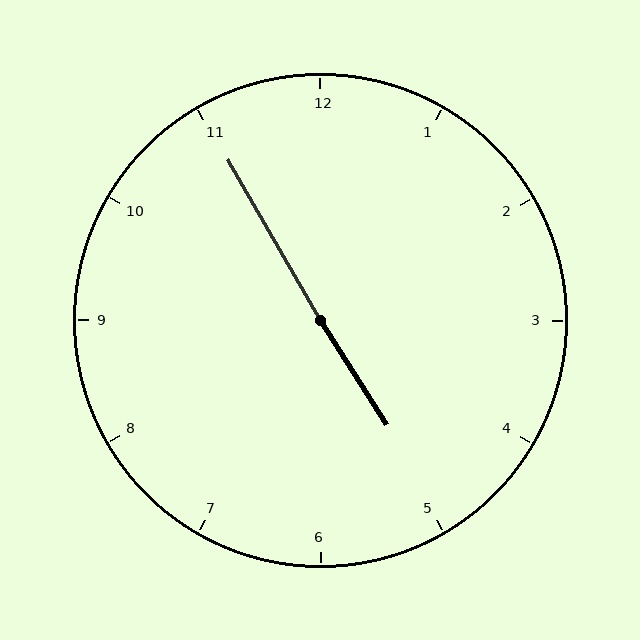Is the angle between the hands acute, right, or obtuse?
It is obtuse.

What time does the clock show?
4:55.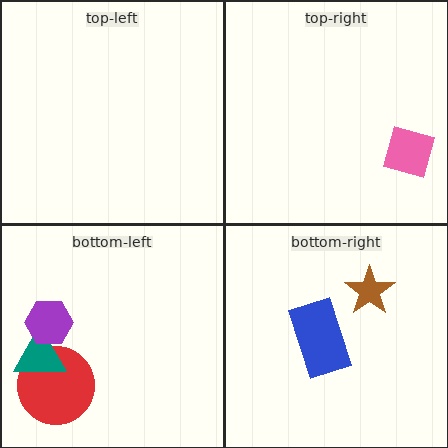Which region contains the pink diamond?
The top-right region.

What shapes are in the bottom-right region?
The brown star, the blue rectangle.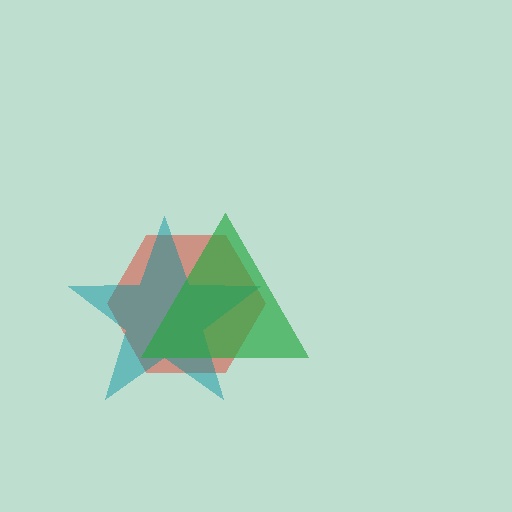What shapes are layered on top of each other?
The layered shapes are: a red hexagon, a teal star, a green triangle.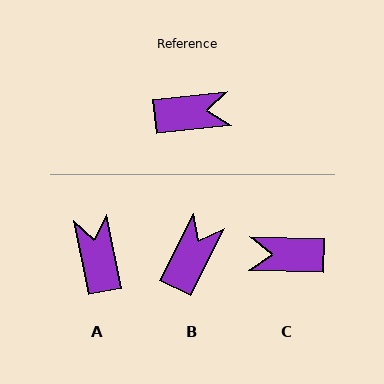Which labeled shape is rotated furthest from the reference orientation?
C, about 172 degrees away.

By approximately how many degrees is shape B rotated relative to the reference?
Approximately 57 degrees counter-clockwise.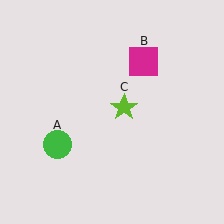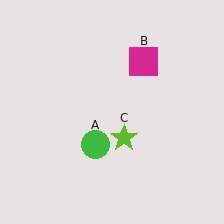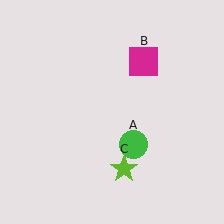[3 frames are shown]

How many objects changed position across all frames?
2 objects changed position: green circle (object A), lime star (object C).